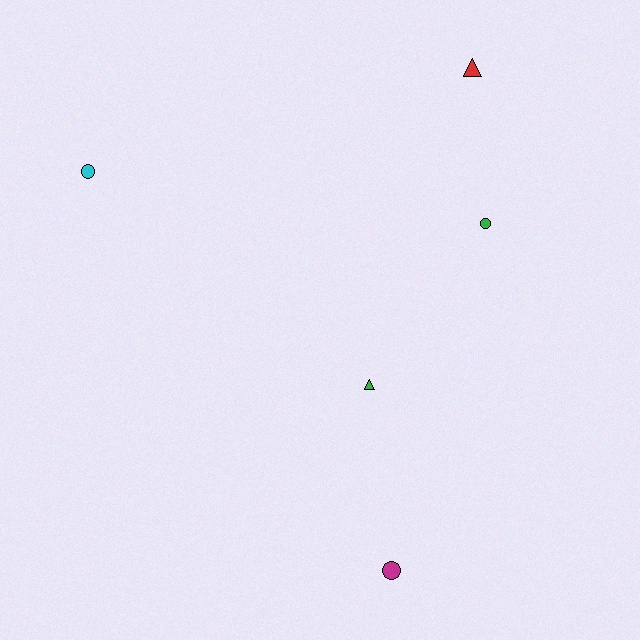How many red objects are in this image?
There is 1 red object.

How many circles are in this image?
There are 3 circles.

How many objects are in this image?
There are 5 objects.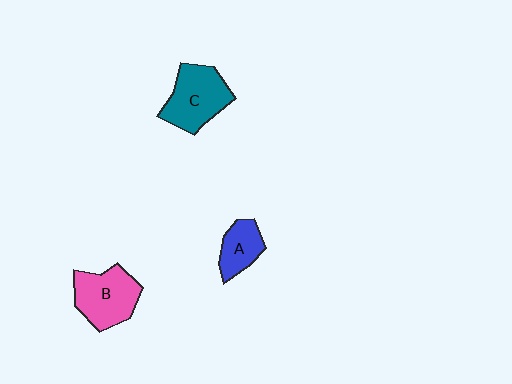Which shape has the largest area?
Shape C (teal).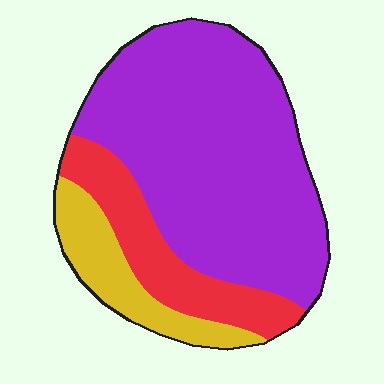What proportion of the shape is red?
Red takes up about one fifth (1/5) of the shape.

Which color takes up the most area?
Purple, at roughly 65%.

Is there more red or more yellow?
Red.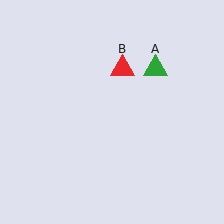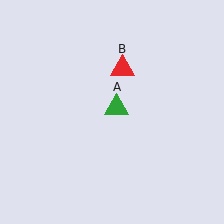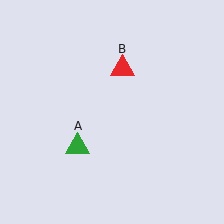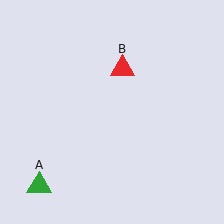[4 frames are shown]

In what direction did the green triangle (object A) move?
The green triangle (object A) moved down and to the left.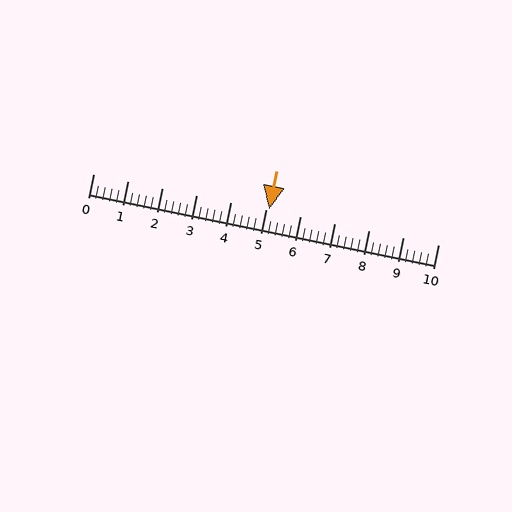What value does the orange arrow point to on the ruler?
The orange arrow points to approximately 5.1.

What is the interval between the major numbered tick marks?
The major tick marks are spaced 1 units apart.